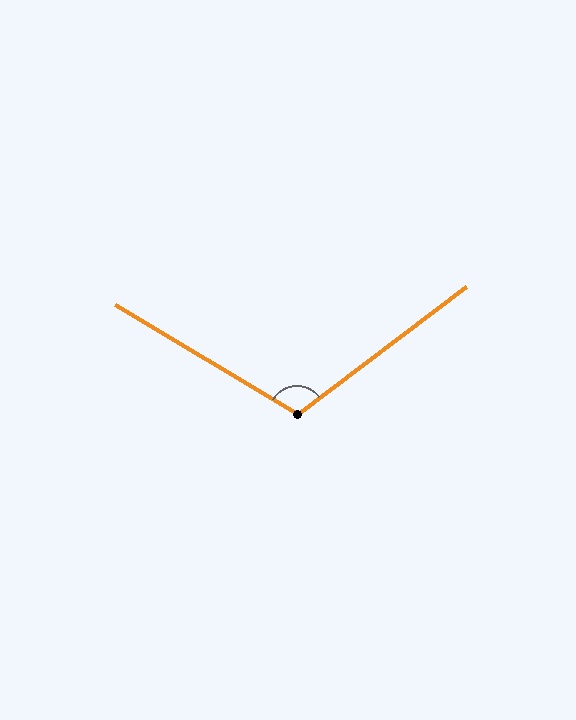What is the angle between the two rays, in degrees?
Approximately 112 degrees.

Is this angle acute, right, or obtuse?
It is obtuse.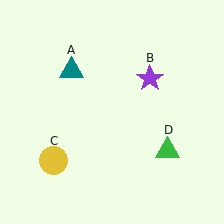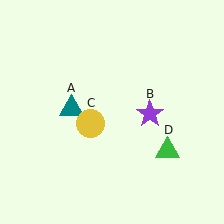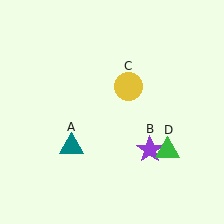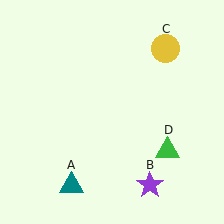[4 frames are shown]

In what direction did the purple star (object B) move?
The purple star (object B) moved down.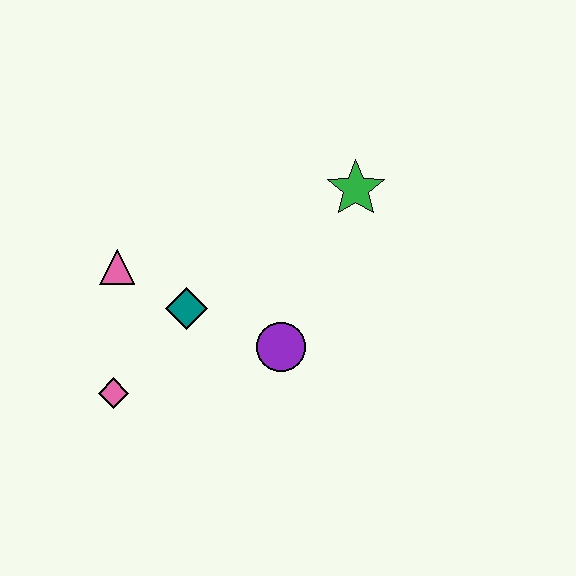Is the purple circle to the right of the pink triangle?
Yes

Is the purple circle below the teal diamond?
Yes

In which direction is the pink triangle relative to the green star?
The pink triangle is to the left of the green star.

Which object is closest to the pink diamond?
The teal diamond is closest to the pink diamond.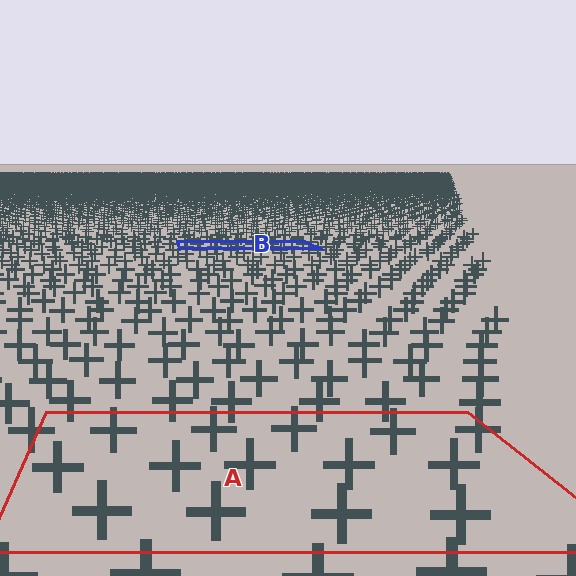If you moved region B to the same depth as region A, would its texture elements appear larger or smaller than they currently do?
They would appear larger. At a closer depth, the same texture elements are projected at a bigger on-screen size.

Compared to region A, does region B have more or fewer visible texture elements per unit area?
Region B has more texture elements per unit area — they are packed more densely because it is farther away.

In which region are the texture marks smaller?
The texture marks are smaller in region B, because it is farther away.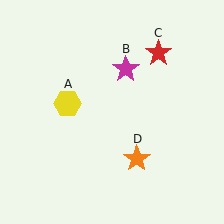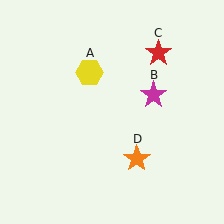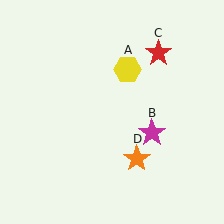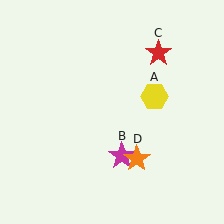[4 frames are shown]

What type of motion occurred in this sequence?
The yellow hexagon (object A), magenta star (object B) rotated clockwise around the center of the scene.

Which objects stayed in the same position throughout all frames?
Red star (object C) and orange star (object D) remained stationary.